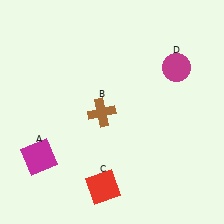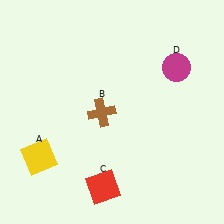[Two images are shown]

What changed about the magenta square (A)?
In Image 1, A is magenta. In Image 2, it changed to yellow.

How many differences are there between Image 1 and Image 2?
There is 1 difference between the two images.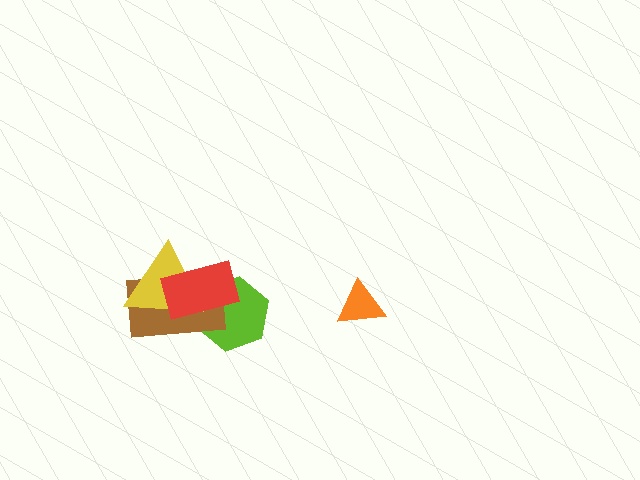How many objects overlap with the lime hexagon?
3 objects overlap with the lime hexagon.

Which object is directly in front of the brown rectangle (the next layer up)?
The yellow triangle is directly in front of the brown rectangle.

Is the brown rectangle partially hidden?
Yes, it is partially covered by another shape.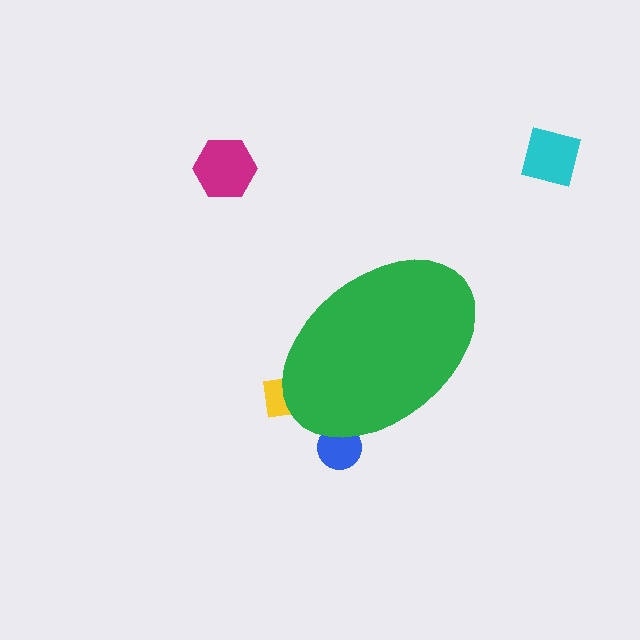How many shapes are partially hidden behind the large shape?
2 shapes are partially hidden.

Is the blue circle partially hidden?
Yes, the blue circle is partially hidden behind the green ellipse.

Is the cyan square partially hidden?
No, the cyan square is fully visible.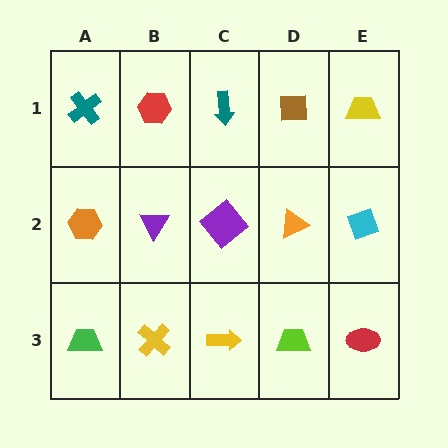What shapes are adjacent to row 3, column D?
An orange triangle (row 2, column D), a yellow arrow (row 3, column C), a red ellipse (row 3, column E).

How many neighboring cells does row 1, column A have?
2.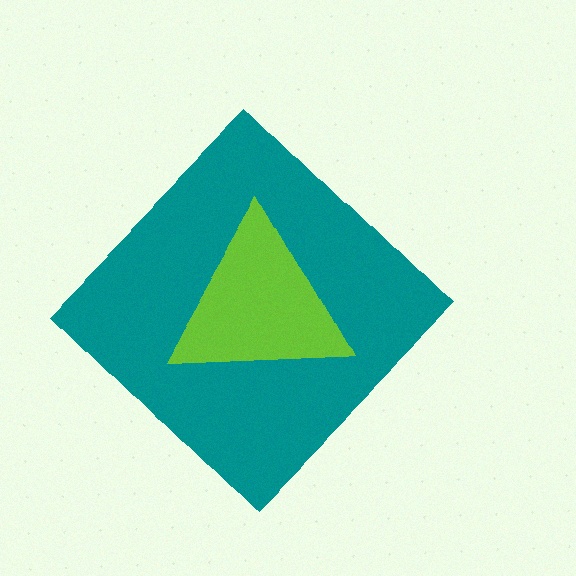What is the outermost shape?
The teal diamond.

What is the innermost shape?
The lime triangle.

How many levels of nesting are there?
2.